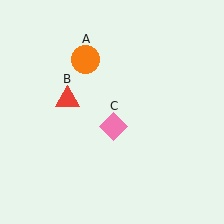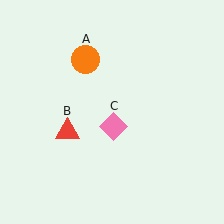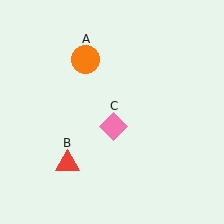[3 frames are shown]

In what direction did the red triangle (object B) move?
The red triangle (object B) moved down.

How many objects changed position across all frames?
1 object changed position: red triangle (object B).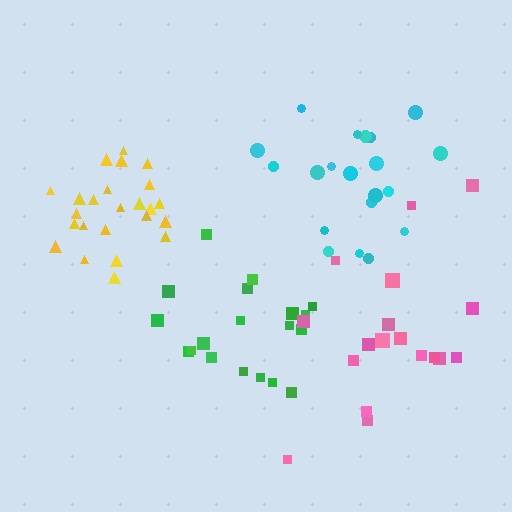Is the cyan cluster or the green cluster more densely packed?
Green.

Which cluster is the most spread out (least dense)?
Pink.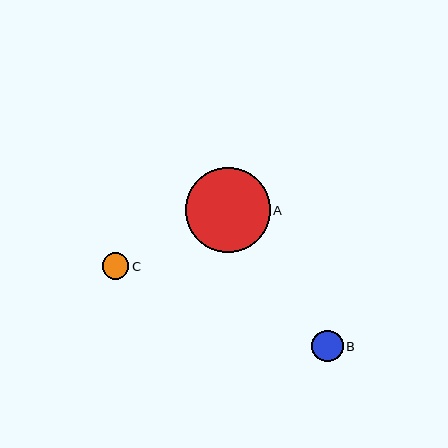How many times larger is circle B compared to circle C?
Circle B is approximately 1.2 times the size of circle C.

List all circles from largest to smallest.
From largest to smallest: A, B, C.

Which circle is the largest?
Circle A is the largest with a size of approximately 85 pixels.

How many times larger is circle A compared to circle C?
Circle A is approximately 3.2 times the size of circle C.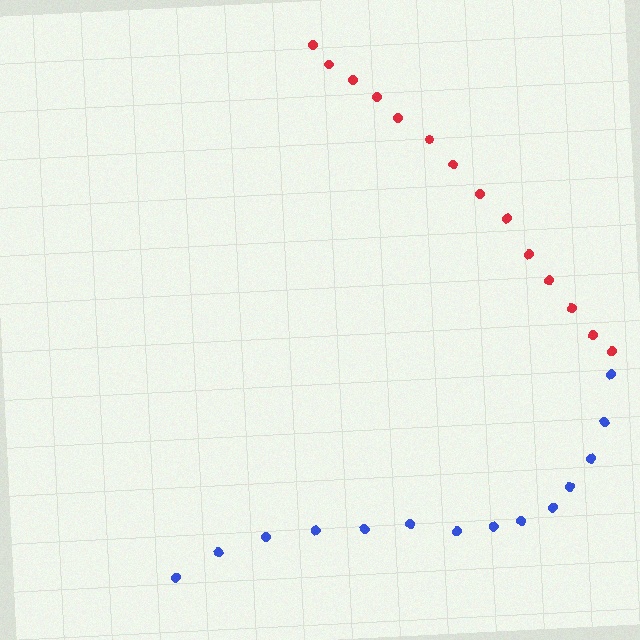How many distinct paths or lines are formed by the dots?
There are 2 distinct paths.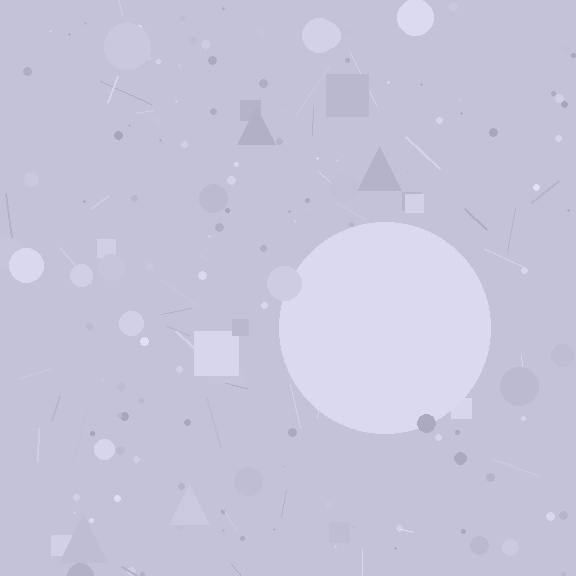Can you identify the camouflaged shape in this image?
The camouflaged shape is a circle.